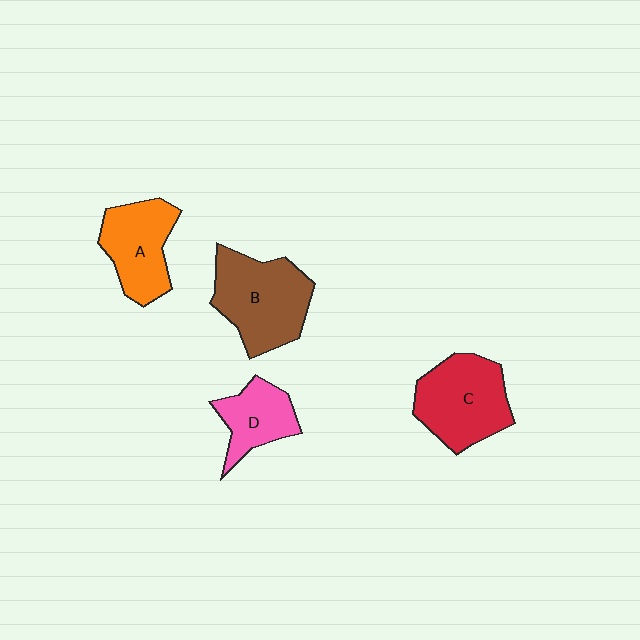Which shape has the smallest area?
Shape D (pink).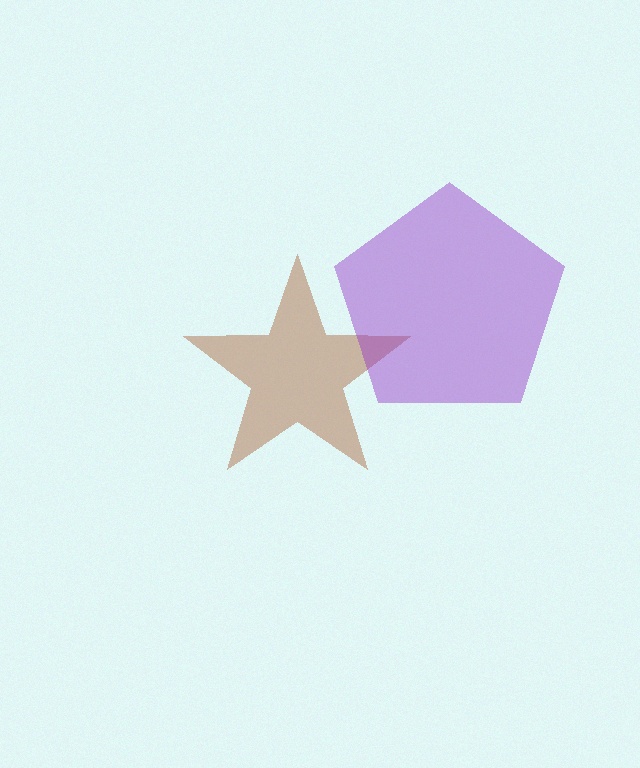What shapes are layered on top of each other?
The layered shapes are: a brown star, a purple pentagon.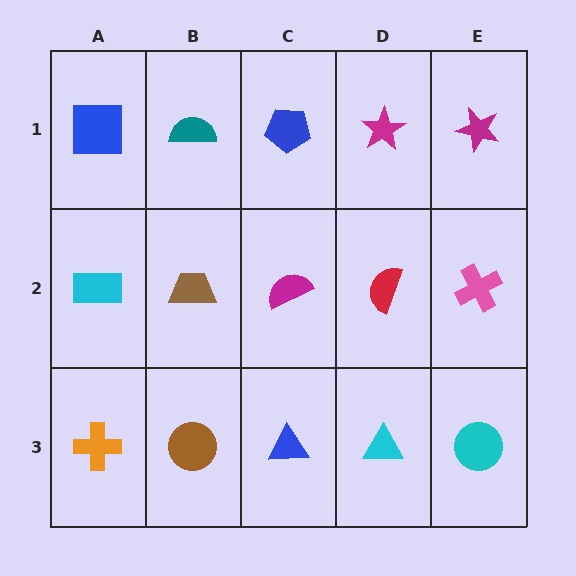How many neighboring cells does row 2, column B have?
4.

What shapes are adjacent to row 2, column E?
A magenta star (row 1, column E), a cyan circle (row 3, column E), a red semicircle (row 2, column D).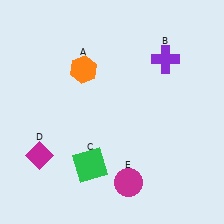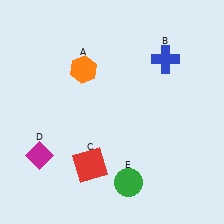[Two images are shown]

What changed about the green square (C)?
In Image 1, C is green. In Image 2, it changed to red.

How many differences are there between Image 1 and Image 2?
There are 3 differences between the two images.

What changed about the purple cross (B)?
In Image 1, B is purple. In Image 2, it changed to blue.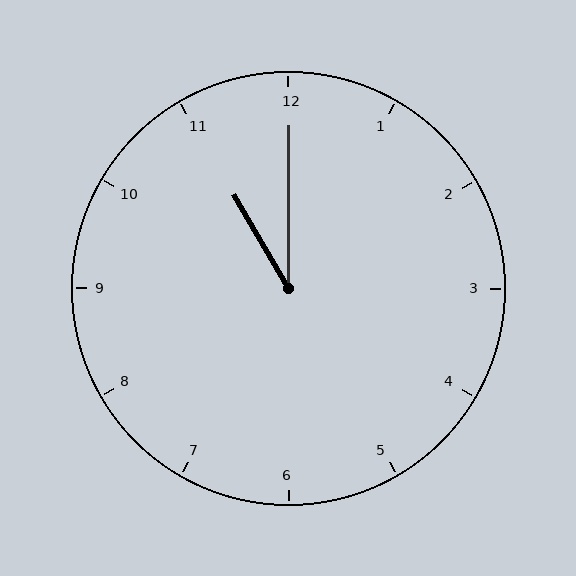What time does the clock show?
11:00.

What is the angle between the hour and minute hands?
Approximately 30 degrees.